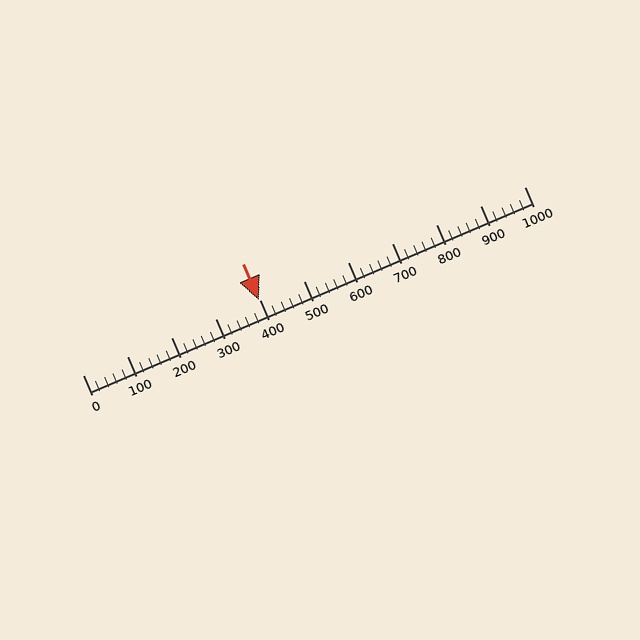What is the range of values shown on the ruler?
The ruler shows values from 0 to 1000.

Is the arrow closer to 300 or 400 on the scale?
The arrow is closer to 400.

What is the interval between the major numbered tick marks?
The major tick marks are spaced 100 units apart.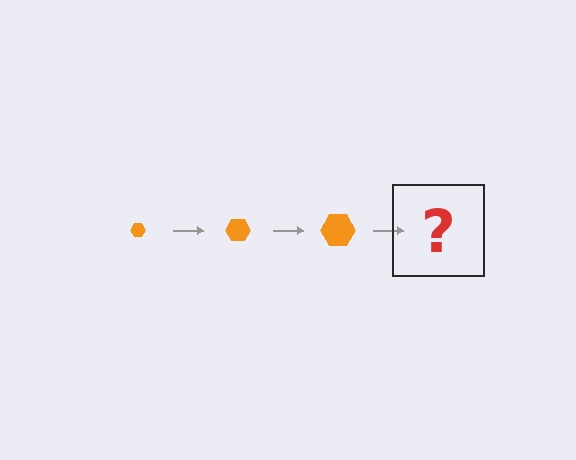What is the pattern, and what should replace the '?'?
The pattern is that the hexagon gets progressively larger each step. The '?' should be an orange hexagon, larger than the previous one.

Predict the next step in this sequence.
The next step is an orange hexagon, larger than the previous one.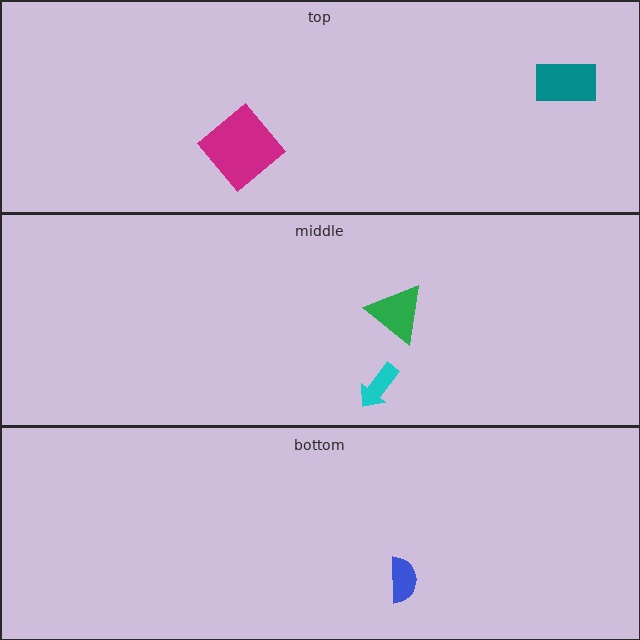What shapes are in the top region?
The teal rectangle, the magenta diamond.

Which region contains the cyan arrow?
The middle region.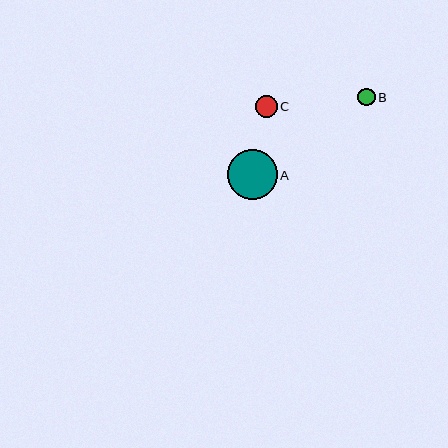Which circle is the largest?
Circle A is the largest with a size of approximately 49 pixels.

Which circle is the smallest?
Circle B is the smallest with a size of approximately 17 pixels.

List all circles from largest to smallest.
From largest to smallest: A, C, B.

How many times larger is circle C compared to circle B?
Circle C is approximately 1.3 times the size of circle B.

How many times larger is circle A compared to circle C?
Circle A is approximately 2.2 times the size of circle C.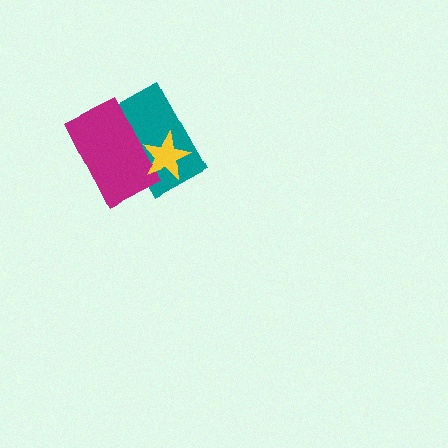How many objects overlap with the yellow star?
2 objects overlap with the yellow star.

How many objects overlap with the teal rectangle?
2 objects overlap with the teal rectangle.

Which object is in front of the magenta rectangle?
The yellow star is in front of the magenta rectangle.